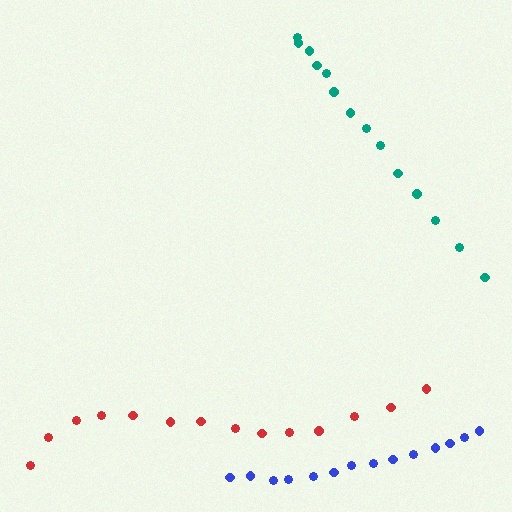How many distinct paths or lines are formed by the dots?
There are 3 distinct paths.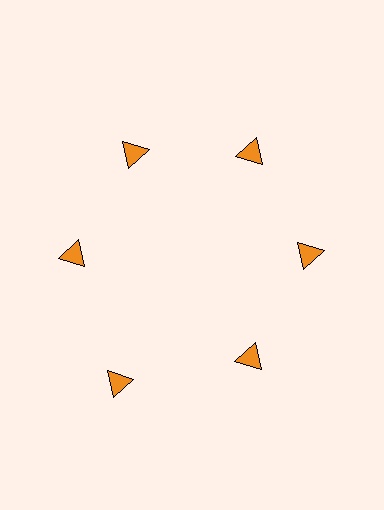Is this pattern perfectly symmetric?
No. The 6 orange triangles are arranged in a ring, but one element near the 7 o'clock position is pushed outward from the center, breaking the 6-fold rotational symmetry.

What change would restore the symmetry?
The symmetry would be restored by moving it inward, back onto the ring so that all 6 triangles sit at equal angles and equal distance from the center.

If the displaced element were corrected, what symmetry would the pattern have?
It would have 6-fold rotational symmetry — the pattern would map onto itself every 60 degrees.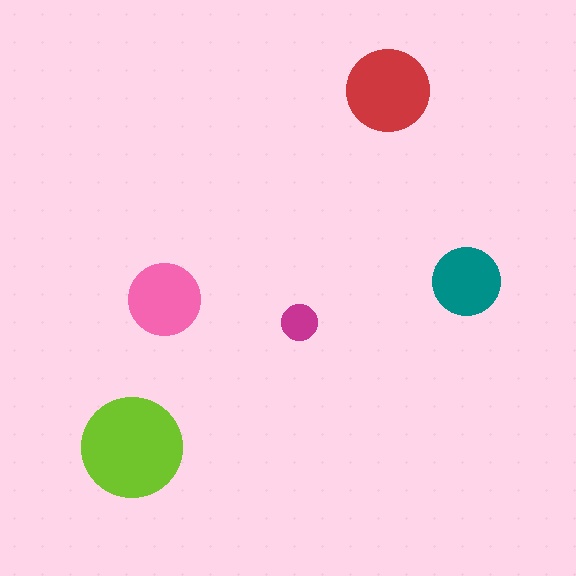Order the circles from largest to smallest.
the lime one, the red one, the pink one, the teal one, the magenta one.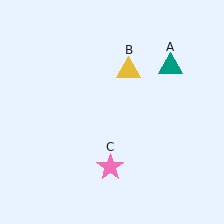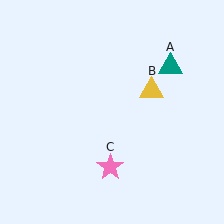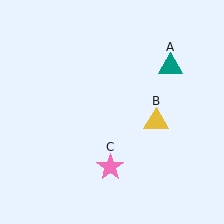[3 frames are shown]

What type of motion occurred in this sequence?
The yellow triangle (object B) rotated clockwise around the center of the scene.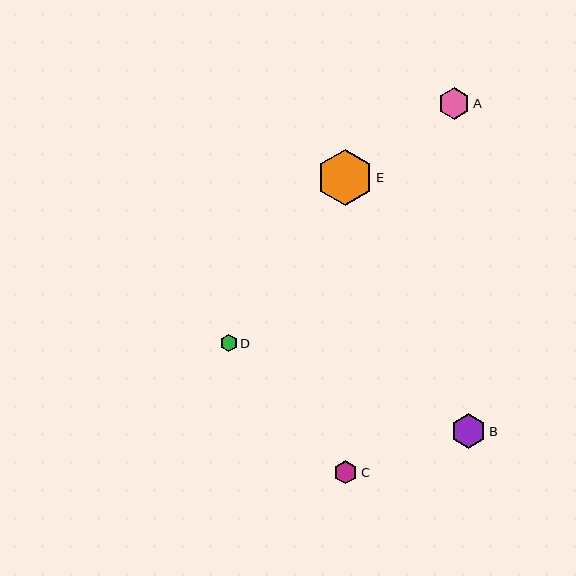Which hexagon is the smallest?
Hexagon D is the smallest with a size of approximately 17 pixels.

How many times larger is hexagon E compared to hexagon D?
Hexagon E is approximately 3.4 times the size of hexagon D.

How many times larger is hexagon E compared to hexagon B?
Hexagon E is approximately 1.6 times the size of hexagon B.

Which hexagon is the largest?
Hexagon E is the largest with a size of approximately 56 pixels.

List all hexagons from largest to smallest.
From largest to smallest: E, B, A, C, D.